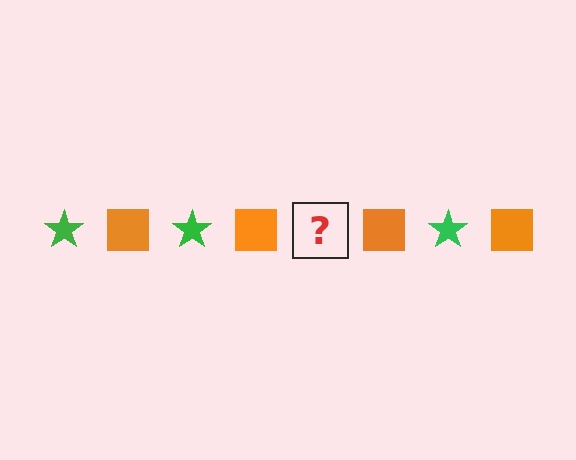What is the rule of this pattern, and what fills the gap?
The rule is that the pattern alternates between green star and orange square. The gap should be filled with a green star.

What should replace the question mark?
The question mark should be replaced with a green star.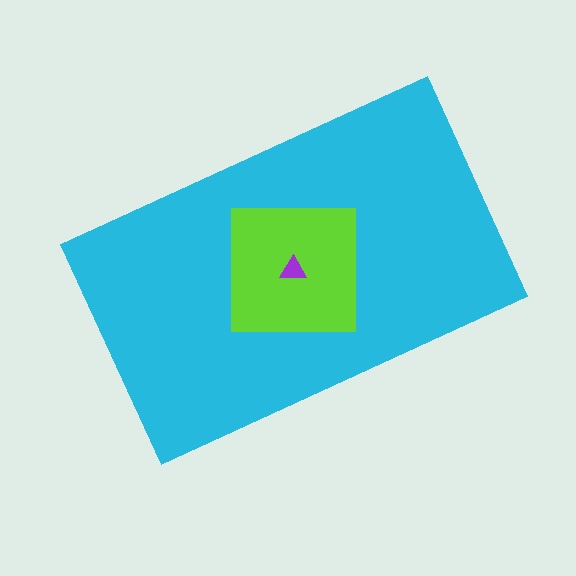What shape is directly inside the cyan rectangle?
The lime square.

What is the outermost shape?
The cyan rectangle.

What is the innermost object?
The purple triangle.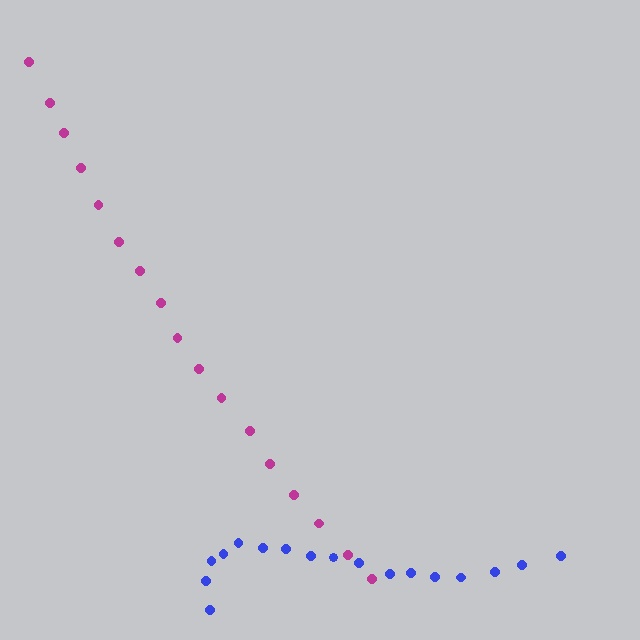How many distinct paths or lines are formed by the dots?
There are 2 distinct paths.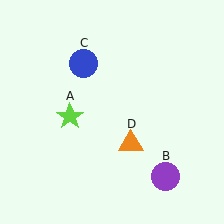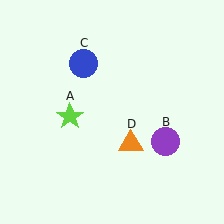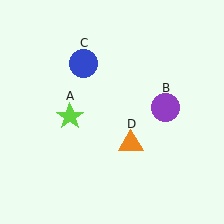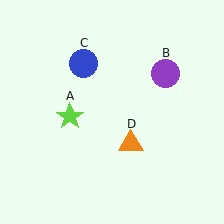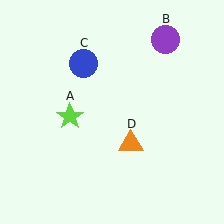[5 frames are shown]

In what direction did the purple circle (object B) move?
The purple circle (object B) moved up.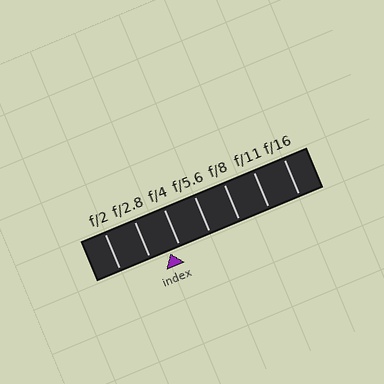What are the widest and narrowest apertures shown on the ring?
The widest aperture shown is f/2 and the narrowest is f/16.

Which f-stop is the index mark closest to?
The index mark is closest to f/4.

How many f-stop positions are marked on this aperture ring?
There are 7 f-stop positions marked.